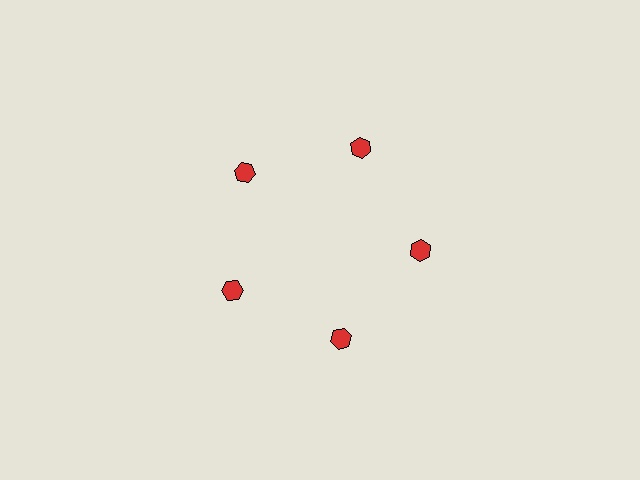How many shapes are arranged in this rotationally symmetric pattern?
There are 5 shapes, arranged in 5 groups of 1.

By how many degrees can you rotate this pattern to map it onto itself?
The pattern maps onto itself every 72 degrees of rotation.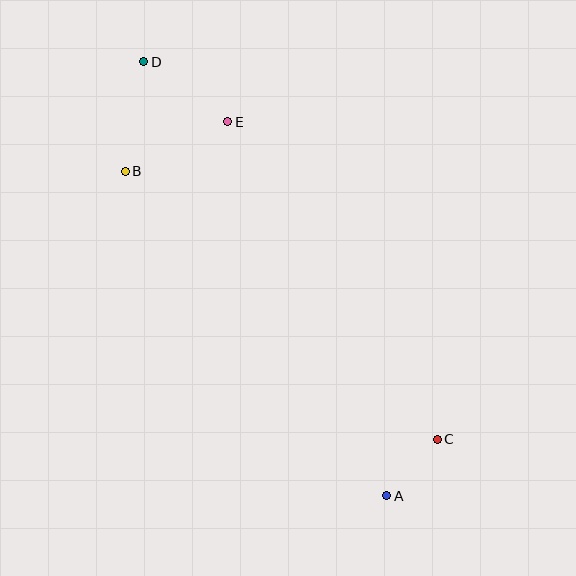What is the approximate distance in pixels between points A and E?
The distance between A and E is approximately 406 pixels.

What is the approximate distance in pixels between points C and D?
The distance between C and D is approximately 478 pixels.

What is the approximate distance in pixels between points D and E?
The distance between D and E is approximately 103 pixels.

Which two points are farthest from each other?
Points A and D are farthest from each other.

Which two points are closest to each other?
Points A and C are closest to each other.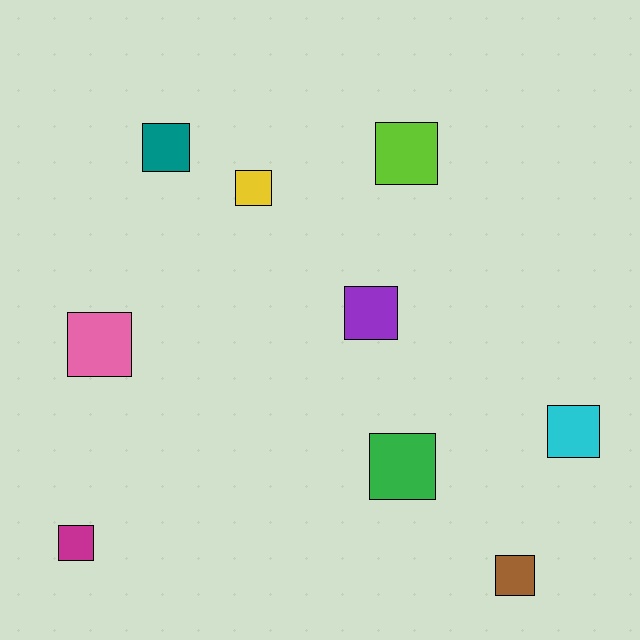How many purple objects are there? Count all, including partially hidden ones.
There is 1 purple object.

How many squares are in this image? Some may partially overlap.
There are 9 squares.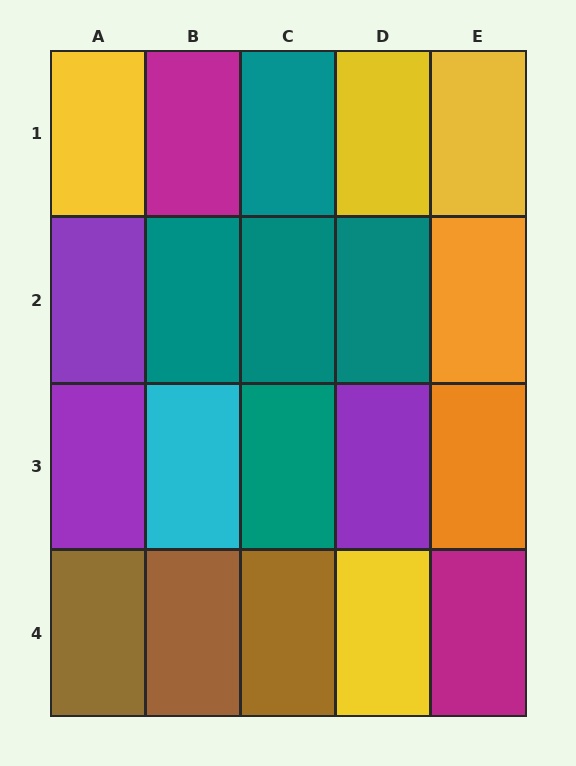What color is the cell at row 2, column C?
Teal.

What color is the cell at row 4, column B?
Brown.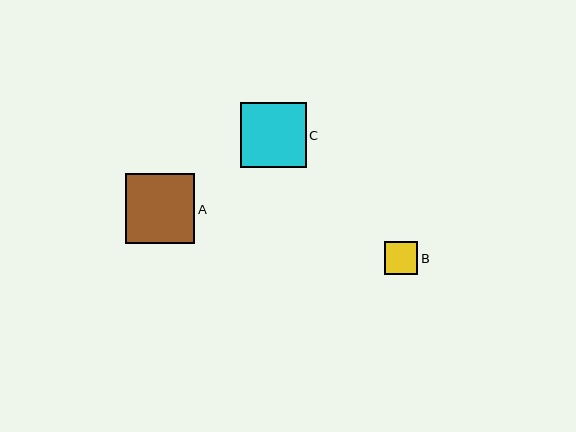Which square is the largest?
Square A is the largest with a size of approximately 69 pixels.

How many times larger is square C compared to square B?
Square C is approximately 2.0 times the size of square B.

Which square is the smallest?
Square B is the smallest with a size of approximately 33 pixels.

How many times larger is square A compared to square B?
Square A is approximately 2.1 times the size of square B.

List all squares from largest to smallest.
From largest to smallest: A, C, B.